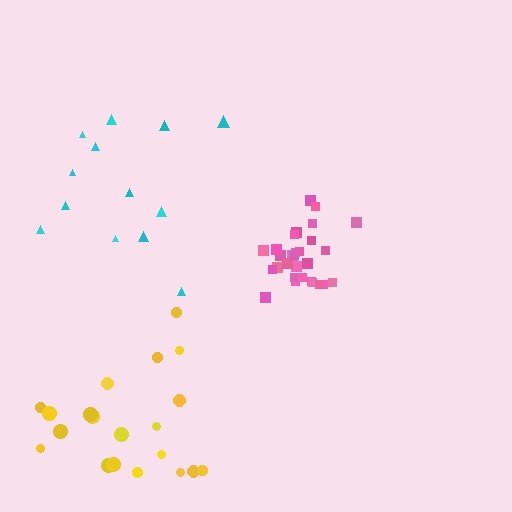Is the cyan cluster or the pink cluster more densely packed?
Pink.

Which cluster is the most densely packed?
Pink.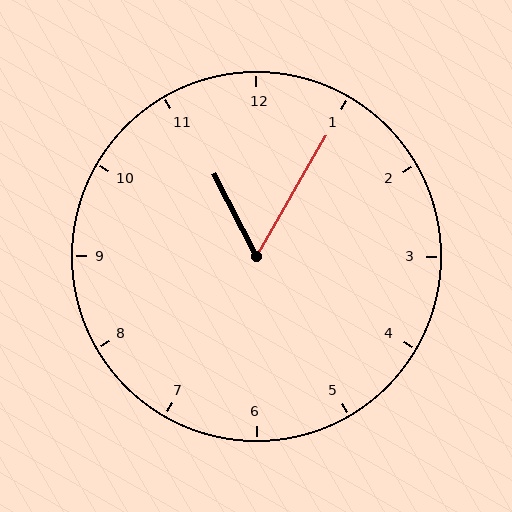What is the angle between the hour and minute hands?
Approximately 58 degrees.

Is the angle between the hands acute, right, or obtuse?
It is acute.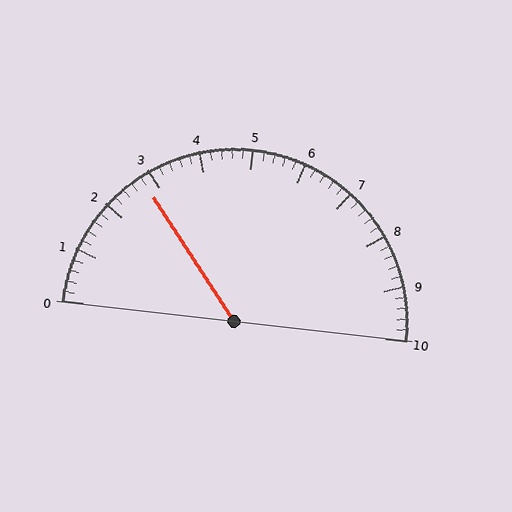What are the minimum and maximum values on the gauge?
The gauge ranges from 0 to 10.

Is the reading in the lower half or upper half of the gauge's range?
The reading is in the lower half of the range (0 to 10).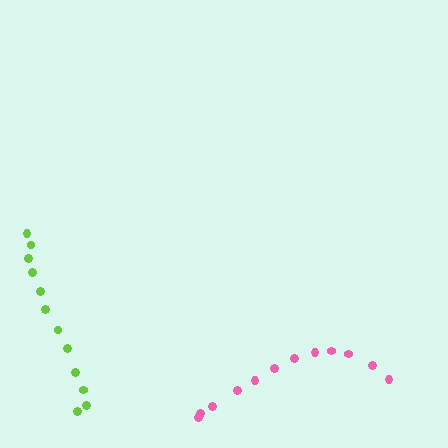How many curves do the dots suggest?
There are 2 distinct paths.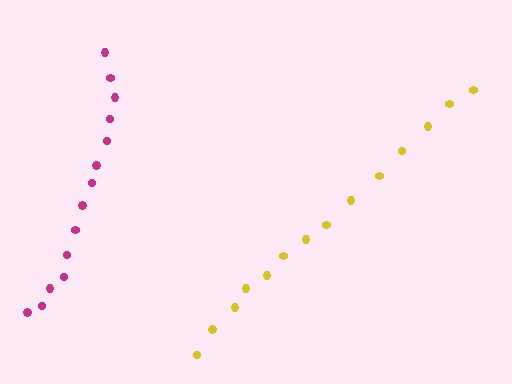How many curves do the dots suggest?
There are 2 distinct paths.